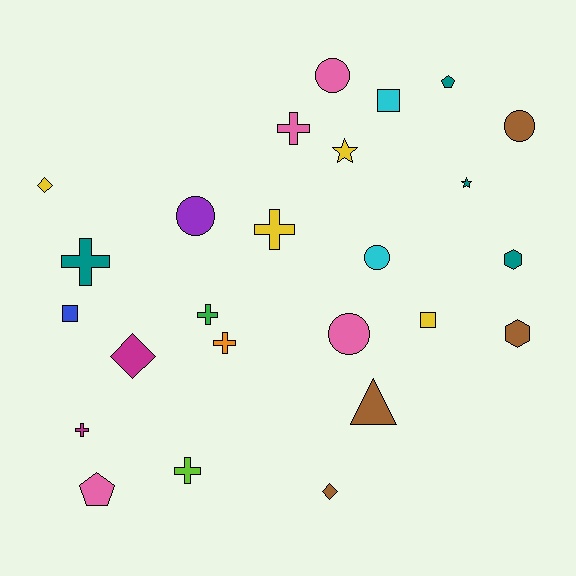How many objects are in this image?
There are 25 objects.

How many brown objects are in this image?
There are 4 brown objects.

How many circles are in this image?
There are 5 circles.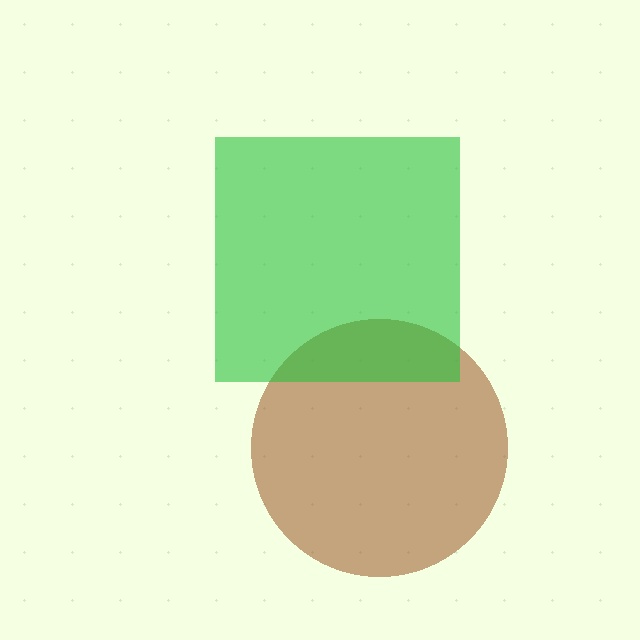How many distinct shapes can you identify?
There are 2 distinct shapes: a brown circle, a green square.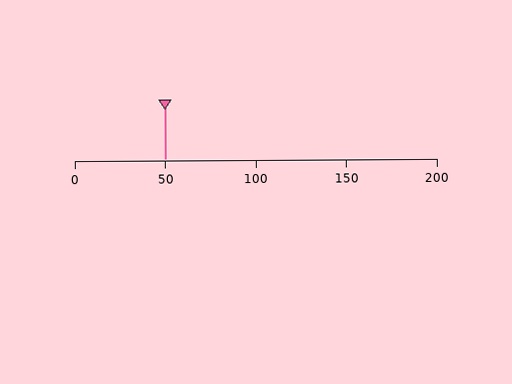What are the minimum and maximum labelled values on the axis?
The axis runs from 0 to 200.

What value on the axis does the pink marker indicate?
The marker indicates approximately 50.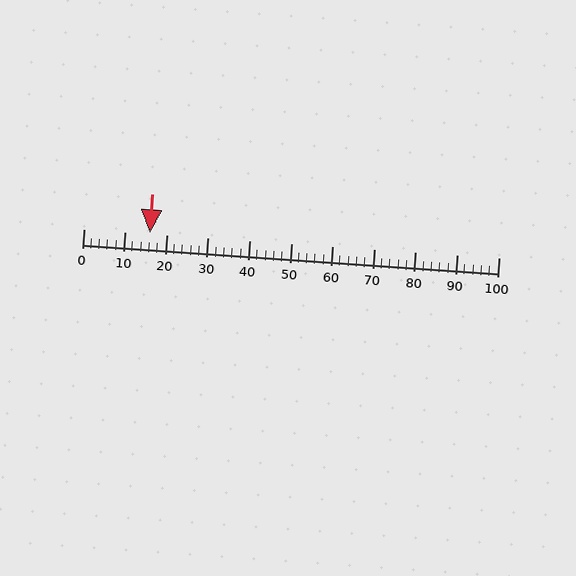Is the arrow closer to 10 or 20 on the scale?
The arrow is closer to 20.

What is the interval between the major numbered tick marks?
The major tick marks are spaced 10 units apart.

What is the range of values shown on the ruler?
The ruler shows values from 0 to 100.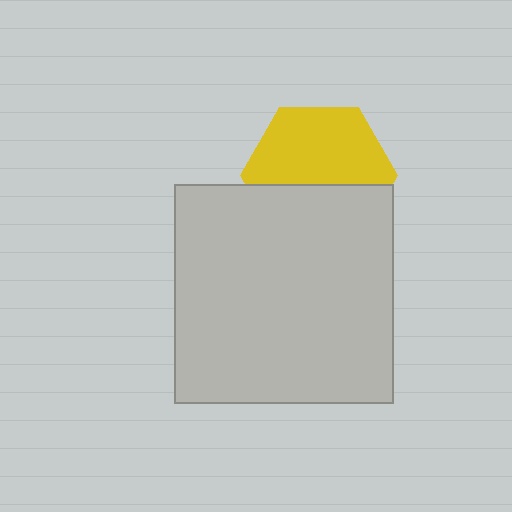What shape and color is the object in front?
The object in front is a light gray square.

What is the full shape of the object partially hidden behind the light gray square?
The partially hidden object is a yellow hexagon.